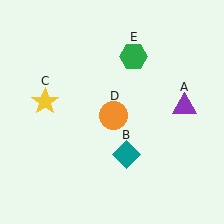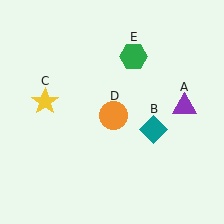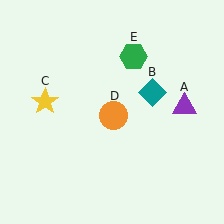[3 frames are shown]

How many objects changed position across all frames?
1 object changed position: teal diamond (object B).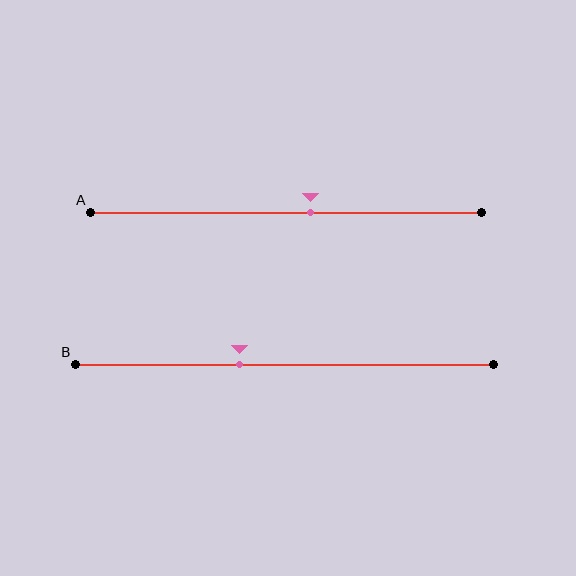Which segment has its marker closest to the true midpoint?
Segment A has its marker closest to the true midpoint.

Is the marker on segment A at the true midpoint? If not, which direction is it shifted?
No, the marker on segment A is shifted to the right by about 6% of the segment length.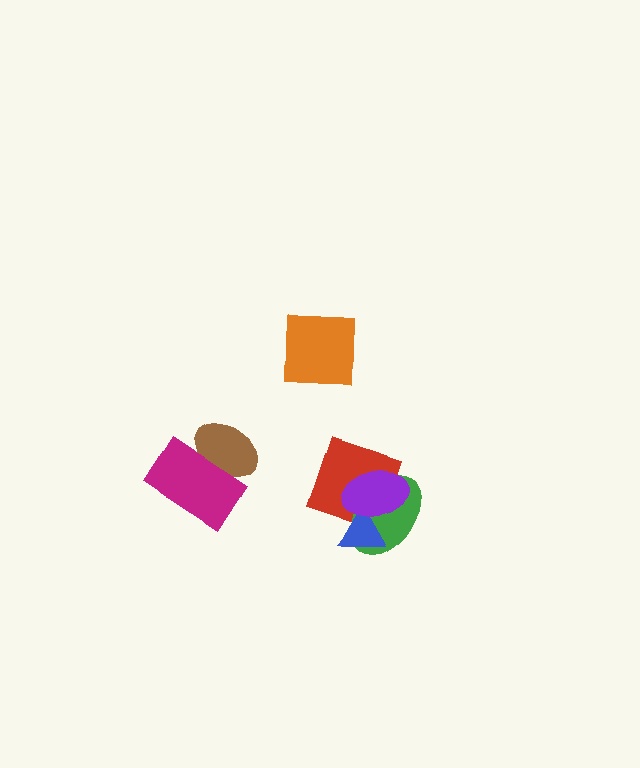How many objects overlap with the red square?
3 objects overlap with the red square.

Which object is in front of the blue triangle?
The purple ellipse is in front of the blue triangle.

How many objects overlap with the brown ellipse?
1 object overlaps with the brown ellipse.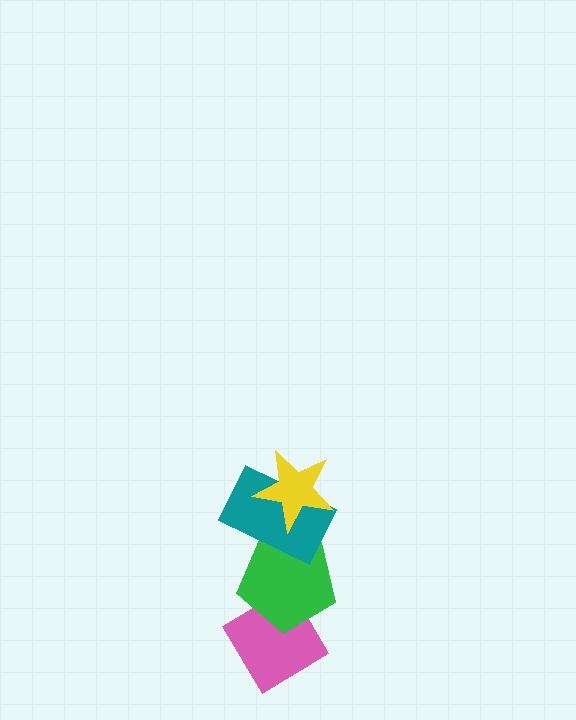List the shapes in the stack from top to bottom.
From top to bottom: the yellow star, the teal rectangle, the green pentagon, the pink diamond.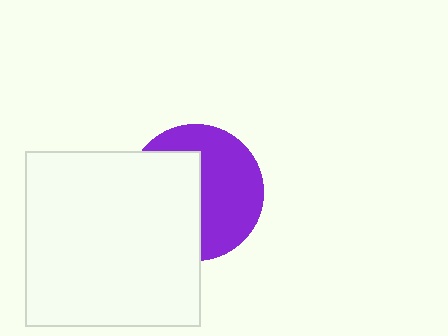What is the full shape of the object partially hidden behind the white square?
The partially hidden object is a purple circle.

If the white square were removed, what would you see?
You would see the complete purple circle.